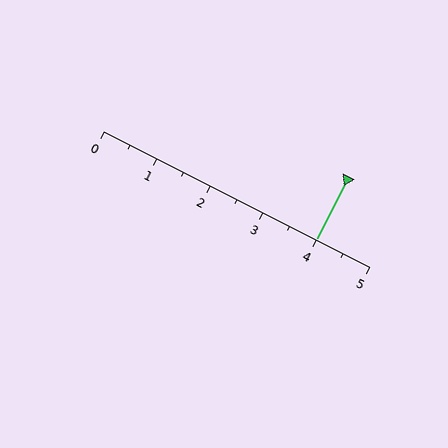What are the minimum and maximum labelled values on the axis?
The axis runs from 0 to 5.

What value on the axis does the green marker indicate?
The marker indicates approximately 4.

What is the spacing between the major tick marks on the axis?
The major ticks are spaced 1 apart.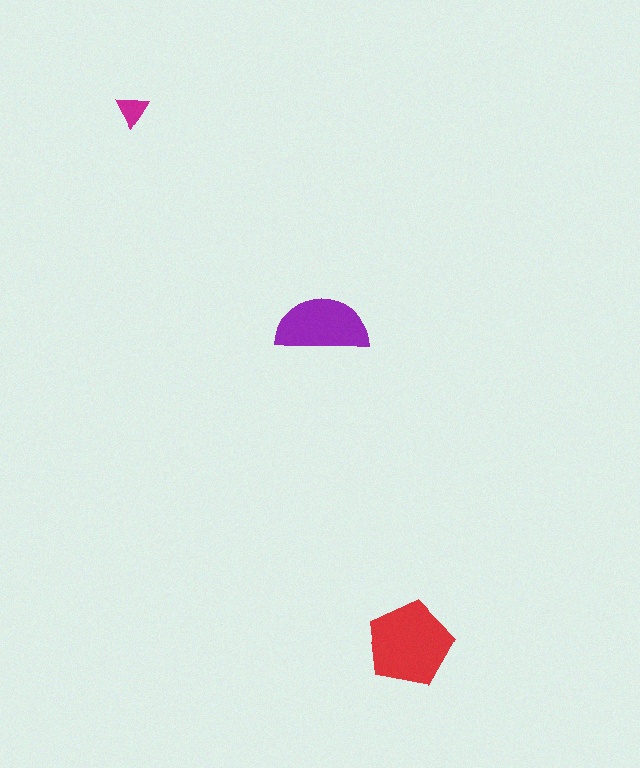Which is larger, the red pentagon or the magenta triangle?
The red pentagon.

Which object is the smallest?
The magenta triangle.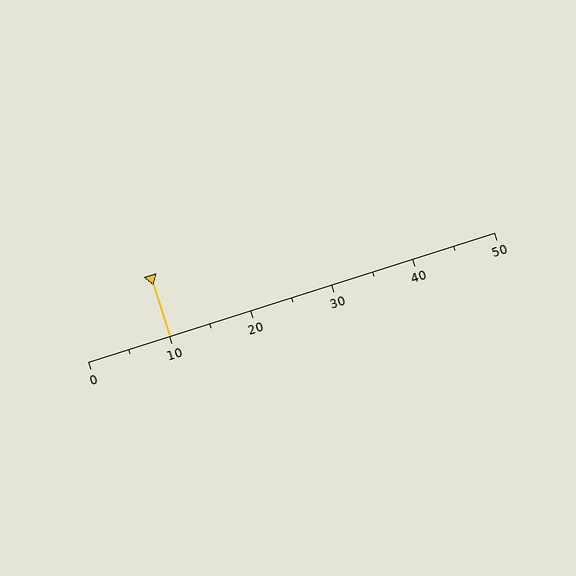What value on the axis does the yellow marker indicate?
The marker indicates approximately 10.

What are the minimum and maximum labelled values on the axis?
The axis runs from 0 to 50.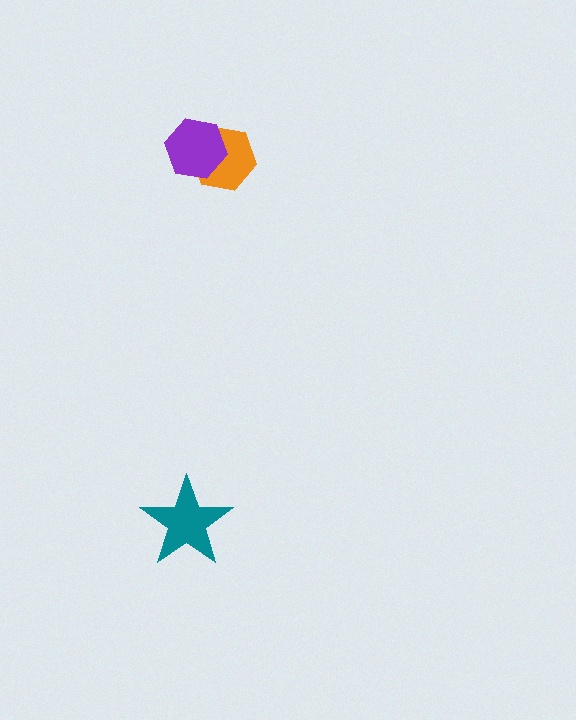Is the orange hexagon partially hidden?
Yes, it is partially covered by another shape.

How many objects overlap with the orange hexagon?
1 object overlaps with the orange hexagon.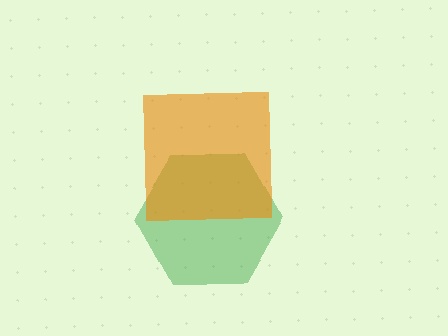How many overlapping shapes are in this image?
There are 2 overlapping shapes in the image.